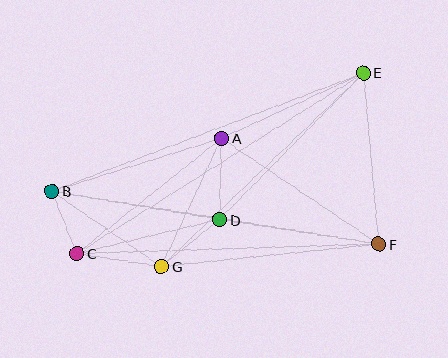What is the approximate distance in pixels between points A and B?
The distance between A and B is approximately 178 pixels.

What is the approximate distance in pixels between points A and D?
The distance between A and D is approximately 82 pixels.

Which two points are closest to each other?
Points B and C are closest to each other.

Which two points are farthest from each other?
Points C and E are farthest from each other.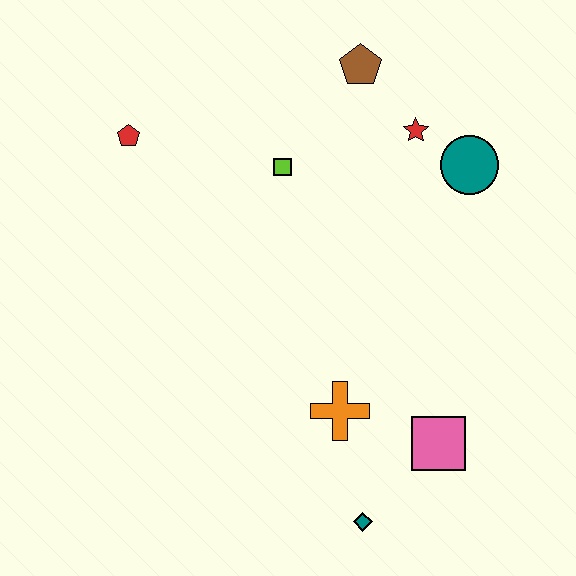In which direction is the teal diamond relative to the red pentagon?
The teal diamond is below the red pentagon.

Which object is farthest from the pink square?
The red pentagon is farthest from the pink square.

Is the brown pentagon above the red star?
Yes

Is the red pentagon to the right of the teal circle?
No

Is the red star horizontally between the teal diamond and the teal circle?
Yes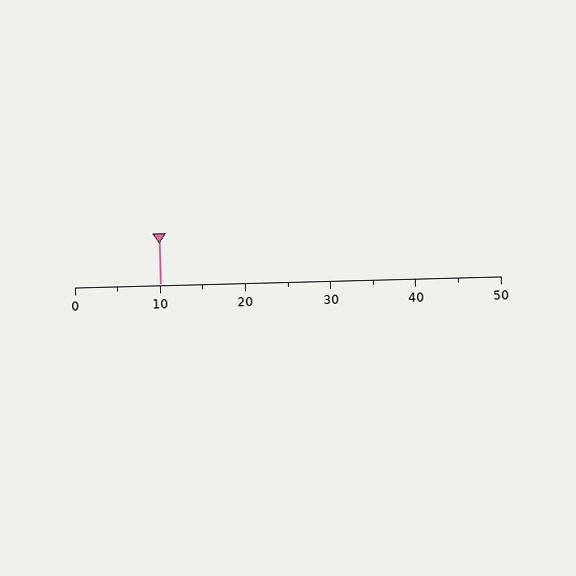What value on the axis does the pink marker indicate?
The marker indicates approximately 10.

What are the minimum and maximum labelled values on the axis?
The axis runs from 0 to 50.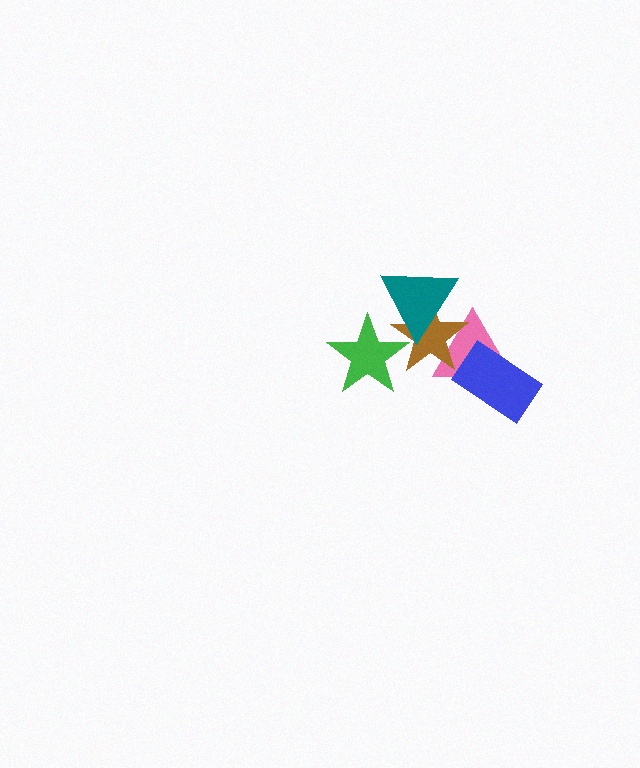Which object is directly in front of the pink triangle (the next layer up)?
The brown star is directly in front of the pink triangle.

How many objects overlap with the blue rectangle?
1 object overlaps with the blue rectangle.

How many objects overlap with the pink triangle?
3 objects overlap with the pink triangle.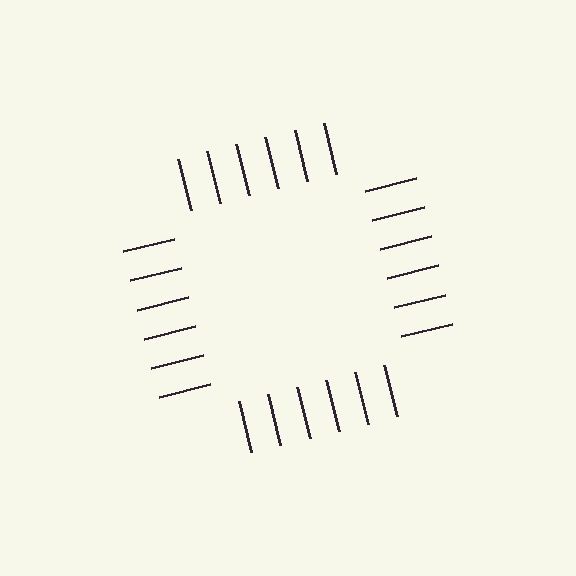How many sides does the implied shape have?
4 sides — the line-ends trace a square.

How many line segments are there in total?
24 — 6 along each of the 4 edges.